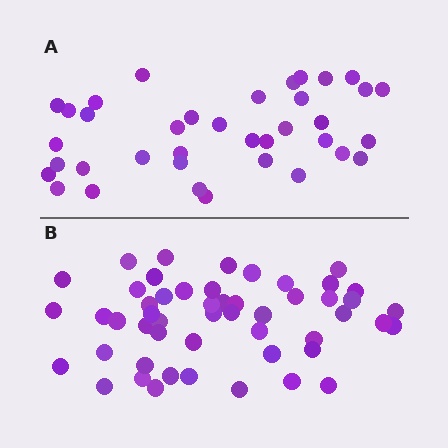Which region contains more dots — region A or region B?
Region B (the bottom region) has more dots.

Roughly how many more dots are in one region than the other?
Region B has approximately 15 more dots than region A.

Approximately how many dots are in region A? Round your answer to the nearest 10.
About 40 dots. (The exact count is 37, which rounds to 40.)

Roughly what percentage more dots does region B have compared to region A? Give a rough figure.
About 40% more.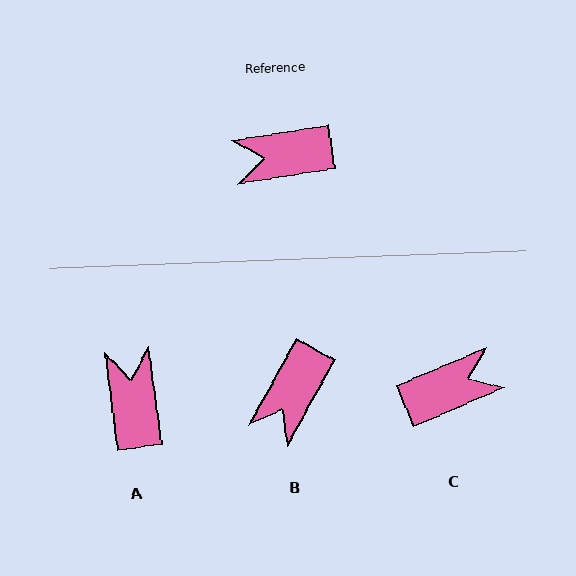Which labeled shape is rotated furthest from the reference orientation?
C, about 166 degrees away.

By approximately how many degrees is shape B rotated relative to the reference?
Approximately 52 degrees counter-clockwise.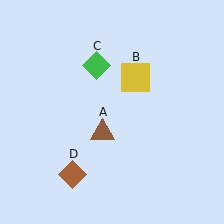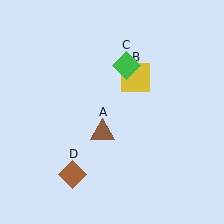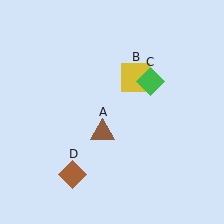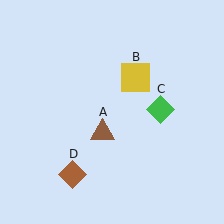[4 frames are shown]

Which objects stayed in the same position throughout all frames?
Brown triangle (object A) and yellow square (object B) and brown diamond (object D) remained stationary.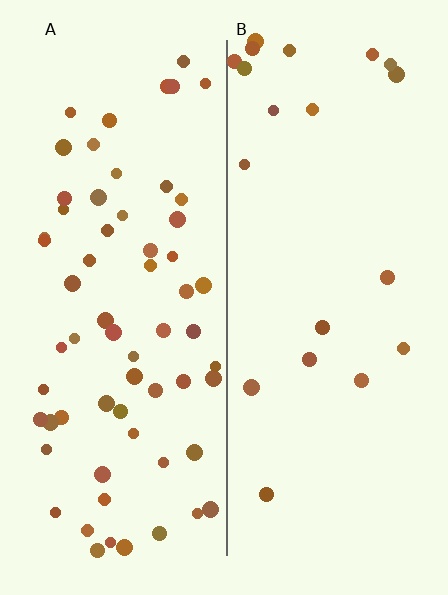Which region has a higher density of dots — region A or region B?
A (the left).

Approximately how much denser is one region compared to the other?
Approximately 3.1× — region A over region B.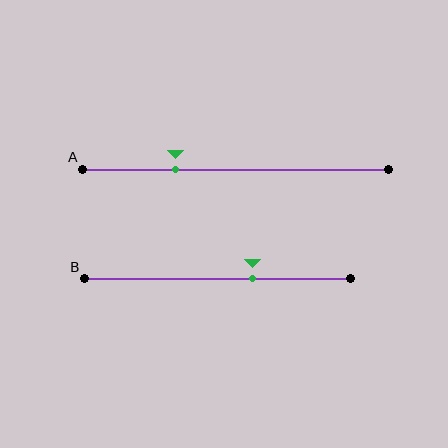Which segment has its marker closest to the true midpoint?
Segment B has its marker closest to the true midpoint.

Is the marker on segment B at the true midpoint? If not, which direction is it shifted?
No, the marker on segment B is shifted to the right by about 13% of the segment length.